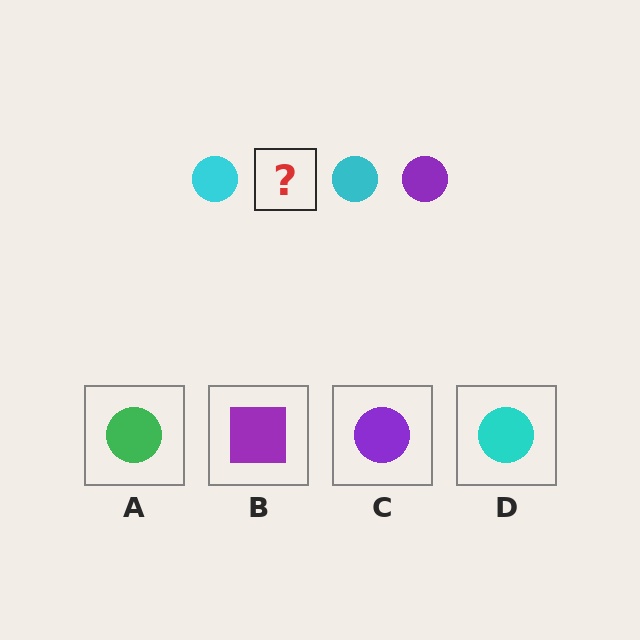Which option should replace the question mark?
Option C.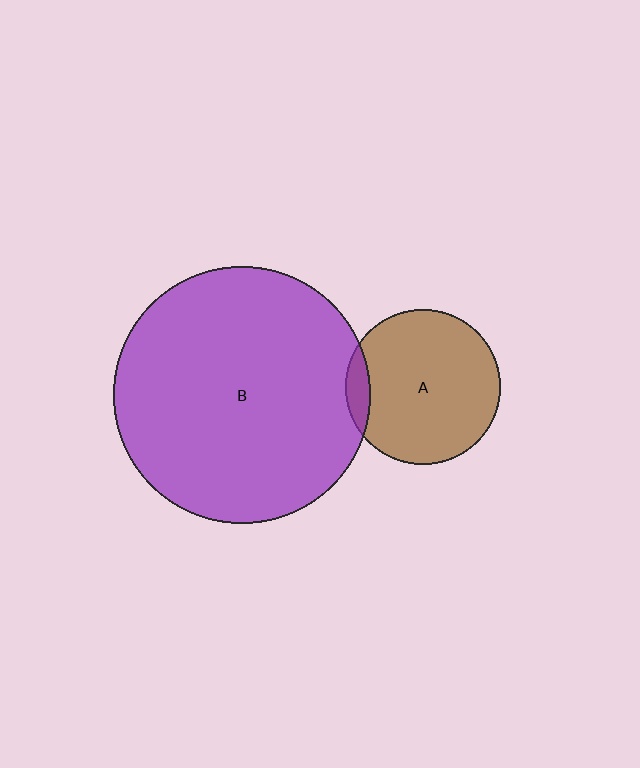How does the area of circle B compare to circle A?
Approximately 2.7 times.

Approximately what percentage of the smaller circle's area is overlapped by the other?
Approximately 10%.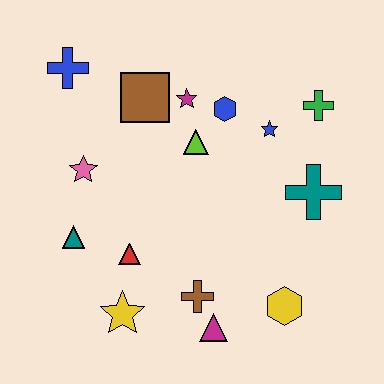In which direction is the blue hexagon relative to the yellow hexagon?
The blue hexagon is above the yellow hexagon.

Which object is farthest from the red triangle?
The green cross is farthest from the red triangle.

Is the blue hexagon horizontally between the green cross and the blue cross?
Yes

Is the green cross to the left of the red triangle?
No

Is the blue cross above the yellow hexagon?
Yes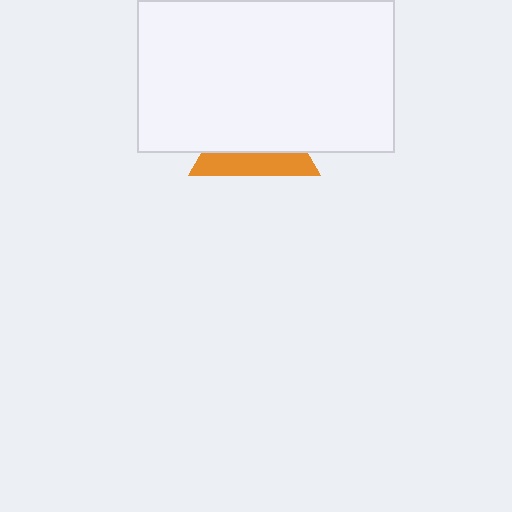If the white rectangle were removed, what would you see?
You would see the complete orange triangle.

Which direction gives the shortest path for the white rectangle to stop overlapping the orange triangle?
Moving up gives the shortest separation.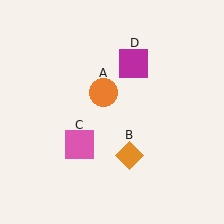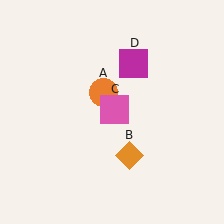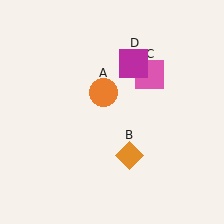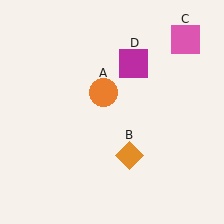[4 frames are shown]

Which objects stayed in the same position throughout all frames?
Orange circle (object A) and orange diamond (object B) and magenta square (object D) remained stationary.